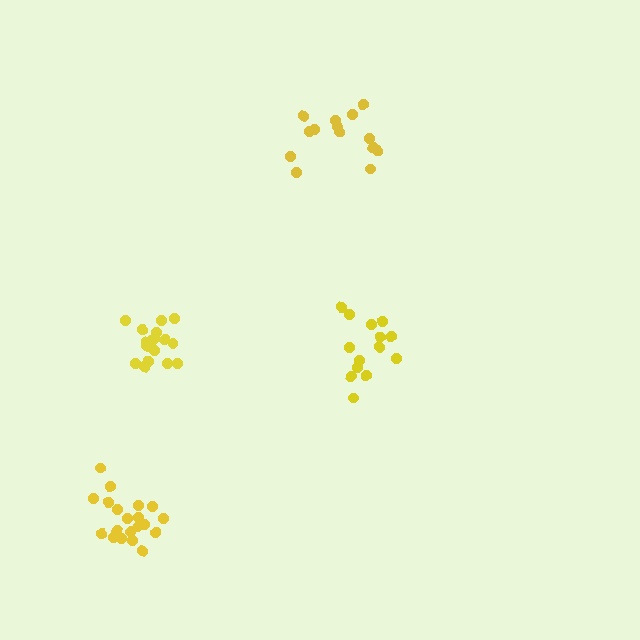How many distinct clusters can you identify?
There are 4 distinct clusters.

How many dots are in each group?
Group 1: 18 dots, Group 2: 14 dots, Group 3: 20 dots, Group 4: 15 dots (67 total).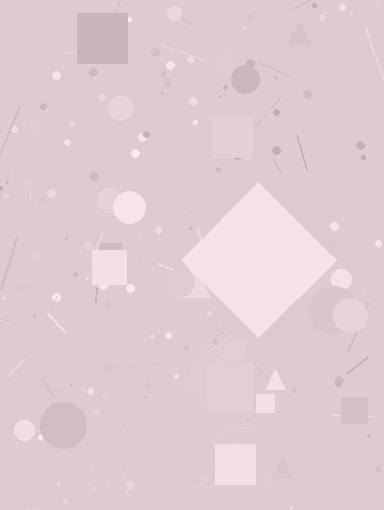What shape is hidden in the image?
A diamond is hidden in the image.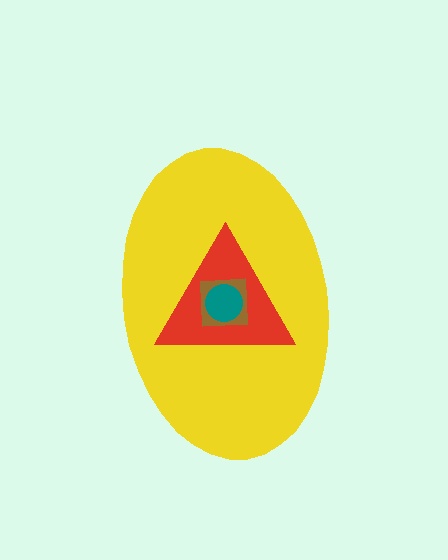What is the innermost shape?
The teal circle.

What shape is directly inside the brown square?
The teal circle.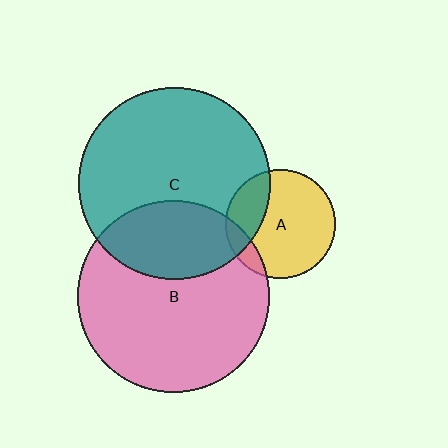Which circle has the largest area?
Circle C (teal).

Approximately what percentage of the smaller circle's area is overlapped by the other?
Approximately 10%.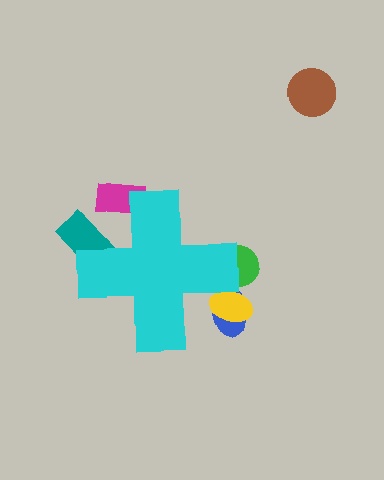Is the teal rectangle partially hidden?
Yes, the teal rectangle is partially hidden behind the cyan cross.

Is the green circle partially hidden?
Yes, the green circle is partially hidden behind the cyan cross.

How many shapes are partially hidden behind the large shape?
5 shapes are partially hidden.